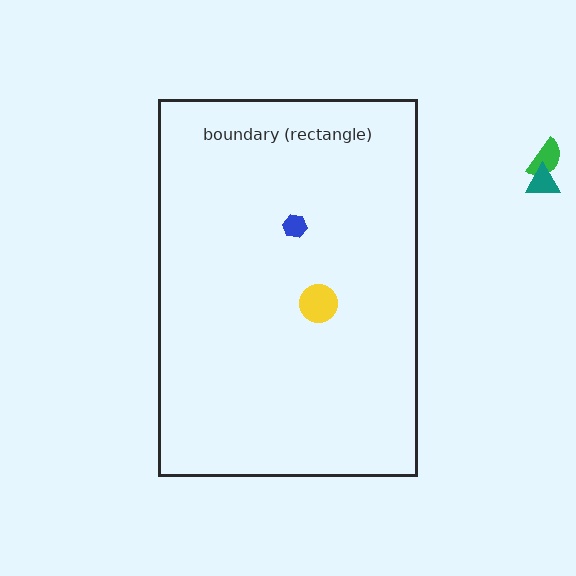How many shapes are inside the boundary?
2 inside, 2 outside.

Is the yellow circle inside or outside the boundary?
Inside.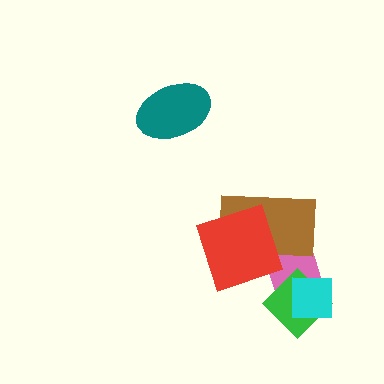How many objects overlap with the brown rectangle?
2 objects overlap with the brown rectangle.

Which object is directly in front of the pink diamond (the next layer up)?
The green diamond is directly in front of the pink diamond.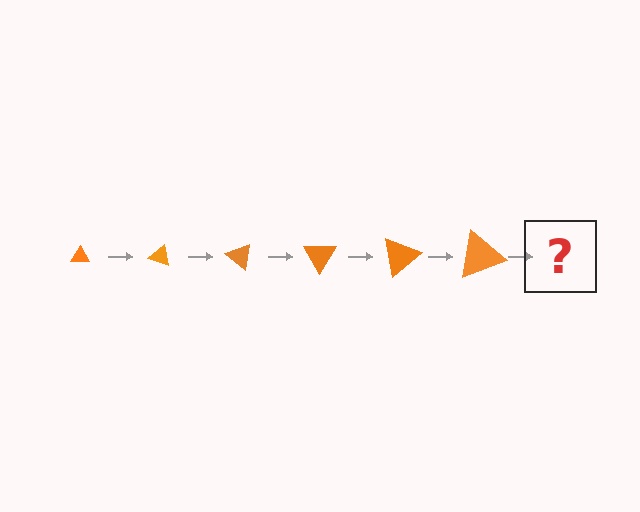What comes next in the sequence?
The next element should be a triangle, larger than the previous one and rotated 120 degrees from the start.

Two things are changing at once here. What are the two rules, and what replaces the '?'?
The two rules are that the triangle grows larger each step and it rotates 20 degrees each step. The '?' should be a triangle, larger than the previous one and rotated 120 degrees from the start.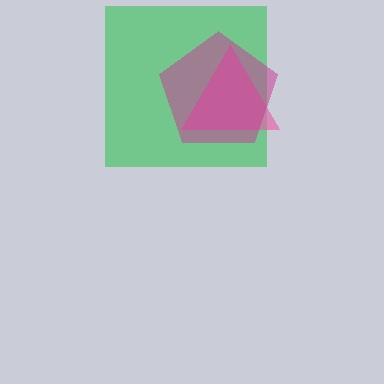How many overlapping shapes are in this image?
There are 3 overlapping shapes in the image.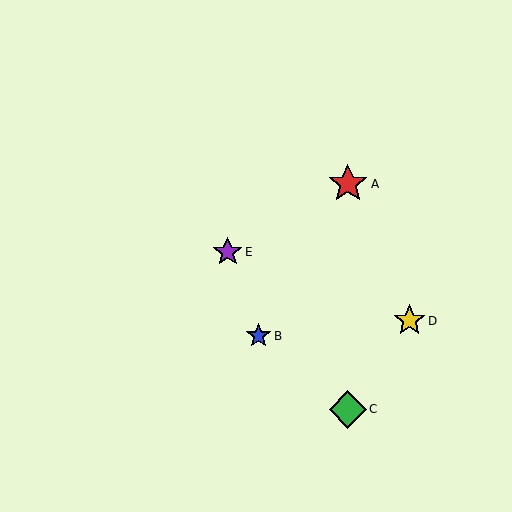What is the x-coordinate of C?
Object C is at x≈348.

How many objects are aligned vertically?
2 objects (A, C) are aligned vertically.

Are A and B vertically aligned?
No, A is at x≈348 and B is at x≈259.